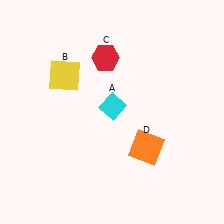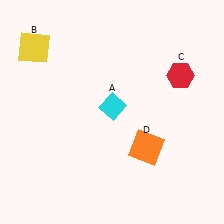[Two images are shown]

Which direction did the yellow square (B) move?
The yellow square (B) moved left.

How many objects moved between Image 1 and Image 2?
2 objects moved between the two images.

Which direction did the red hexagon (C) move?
The red hexagon (C) moved right.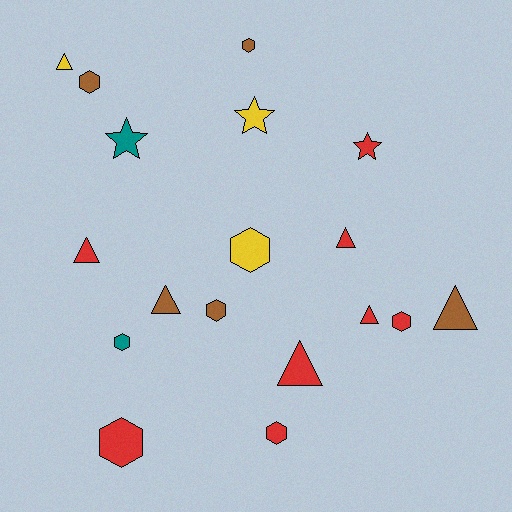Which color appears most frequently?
Red, with 8 objects.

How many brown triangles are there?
There are 2 brown triangles.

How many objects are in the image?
There are 18 objects.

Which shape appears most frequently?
Hexagon, with 8 objects.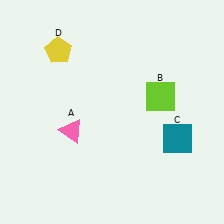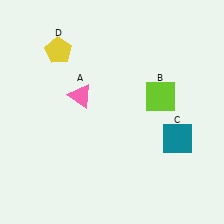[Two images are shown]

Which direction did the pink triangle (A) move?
The pink triangle (A) moved up.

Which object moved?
The pink triangle (A) moved up.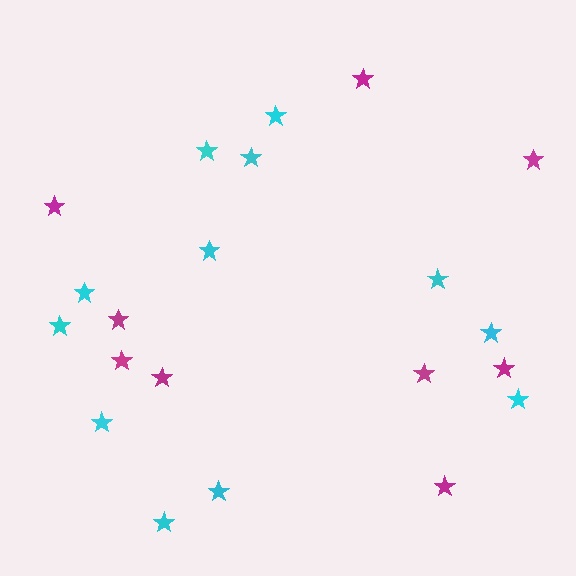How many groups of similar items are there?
There are 2 groups: one group of magenta stars (9) and one group of cyan stars (12).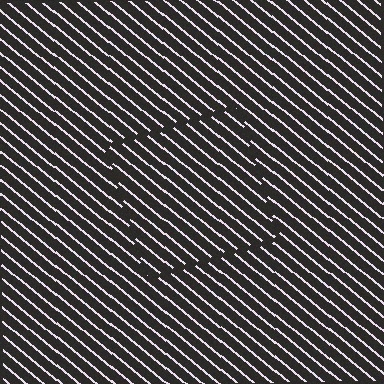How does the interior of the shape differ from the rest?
The interior of the shape contains the same grating, shifted by half a period — the contour is defined by the phase discontinuity where line-ends from the inner and outer gratings abut.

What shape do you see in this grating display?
An illusory square. The interior of the shape contains the same grating, shifted by half a period — the contour is defined by the phase discontinuity where line-ends from the inner and outer gratings abut.